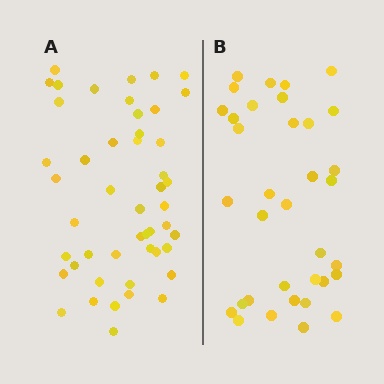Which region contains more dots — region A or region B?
Region A (the left region) has more dots.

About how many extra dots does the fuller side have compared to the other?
Region A has approximately 15 more dots than region B.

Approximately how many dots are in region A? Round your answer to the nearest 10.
About 50 dots. (The exact count is 48, which rounds to 50.)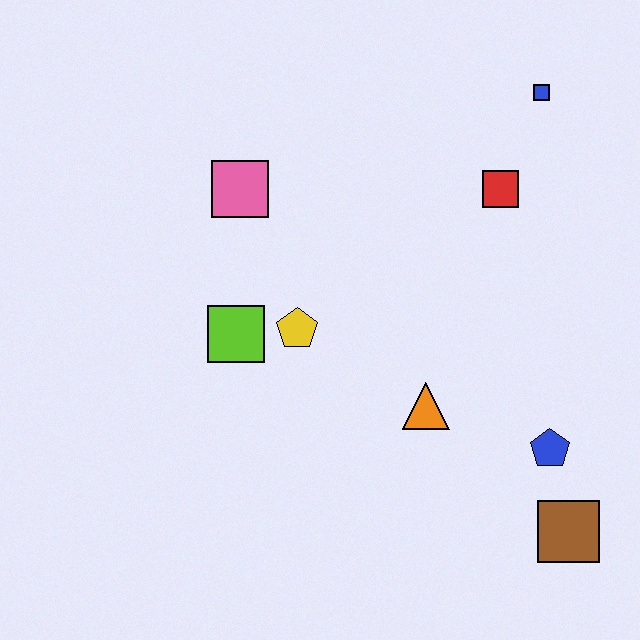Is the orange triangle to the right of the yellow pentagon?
Yes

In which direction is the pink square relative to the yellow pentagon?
The pink square is above the yellow pentagon.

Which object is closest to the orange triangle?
The blue pentagon is closest to the orange triangle.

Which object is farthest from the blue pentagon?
The pink square is farthest from the blue pentagon.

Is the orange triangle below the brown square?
No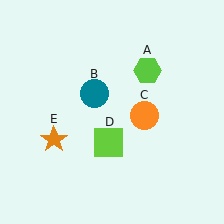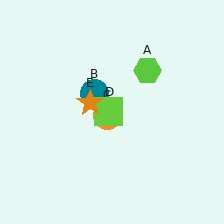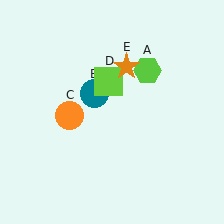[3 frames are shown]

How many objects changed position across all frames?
3 objects changed position: orange circle (object C), lime square (object D), orange star (object E).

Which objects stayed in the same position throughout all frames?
Lime hexagon (object A) and teal circle (object B) remained stationary.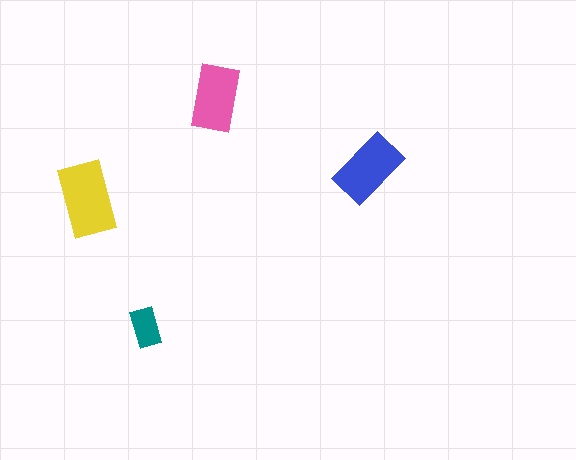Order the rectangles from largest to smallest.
the yellow one, the blue one, the pink one, the teal one.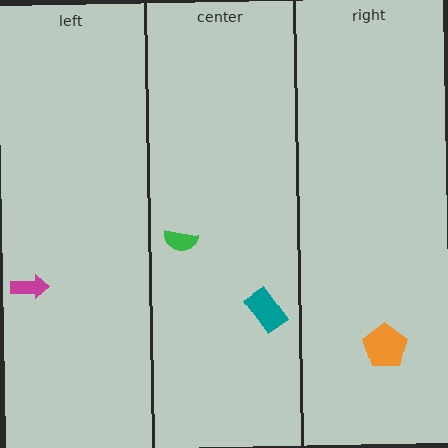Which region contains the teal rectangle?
The center region.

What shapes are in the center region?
The teal rectangle, the green semicircle.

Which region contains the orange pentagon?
The right region.